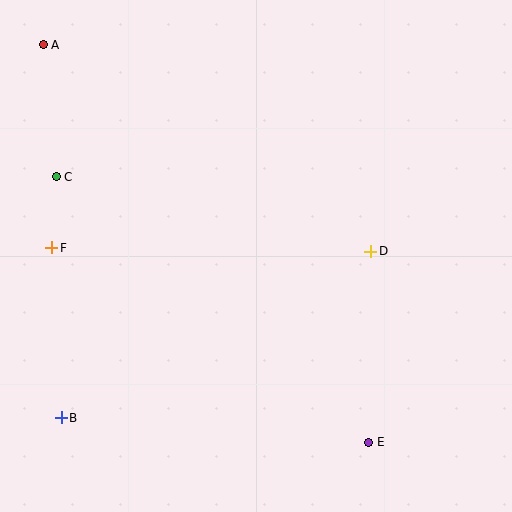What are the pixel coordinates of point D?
Point D is at (371, 251).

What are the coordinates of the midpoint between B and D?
The midpoint between B and D is at (216, 334).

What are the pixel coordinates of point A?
Point A is at (43, 45).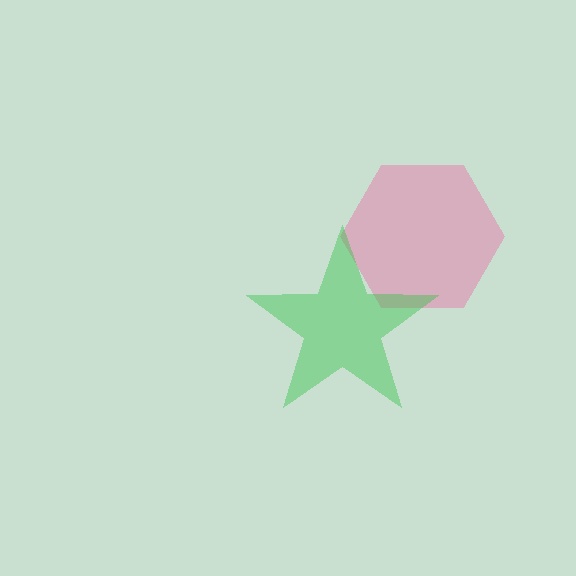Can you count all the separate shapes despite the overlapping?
Yes, there are 2 separate shapes.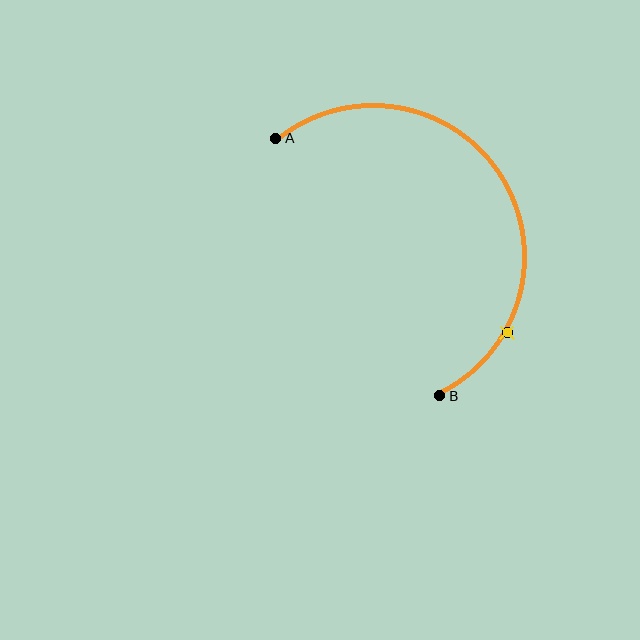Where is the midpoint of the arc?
The arc midpoint is the point on the curve farthest from the straight line joining A and B. It sits to the right of that line.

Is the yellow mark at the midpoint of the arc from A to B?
No. The yellow mark lies on the arc but is closer to endpoint B. The arc midpoint would be at the point on the curve equidistant along the arc from both A and B.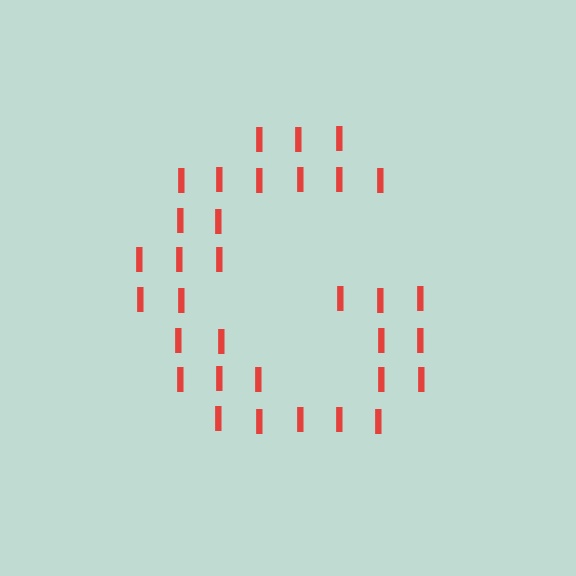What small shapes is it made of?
It is made of small letter I's.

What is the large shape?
The large shape is the letter G.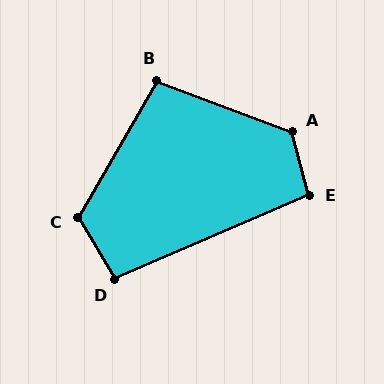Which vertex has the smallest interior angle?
D, at approximately 97 degrees.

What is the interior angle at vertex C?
Approximately 120 degrees (obtuse).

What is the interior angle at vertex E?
Approximately 99 degrees (obtuse).